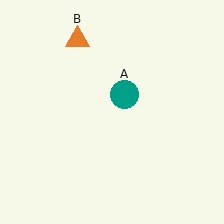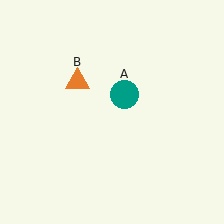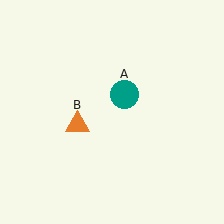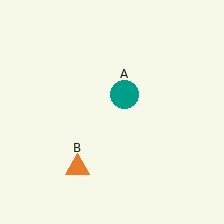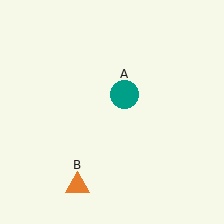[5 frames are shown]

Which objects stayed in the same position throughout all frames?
Teal circle (object A) remained stationary.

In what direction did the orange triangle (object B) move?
The orange triangle (object B) moved down.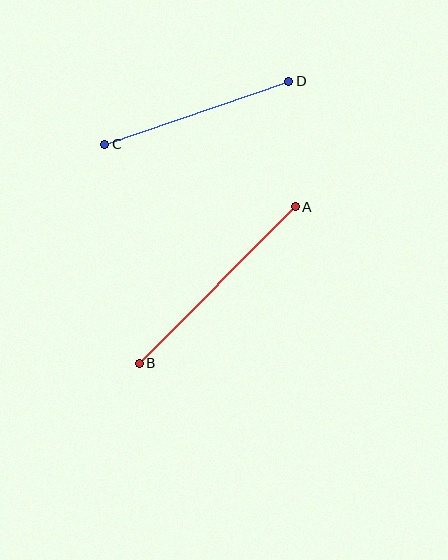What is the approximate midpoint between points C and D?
The midpoint is at approximately (197, 113) pixels.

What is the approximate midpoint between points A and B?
The midpoint is at approximately (217, 285) pixels.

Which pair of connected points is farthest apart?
Points A and B are farthest apart.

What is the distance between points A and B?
The distance is approximately 221 pixels.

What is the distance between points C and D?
The distance is approximately 194 pixels.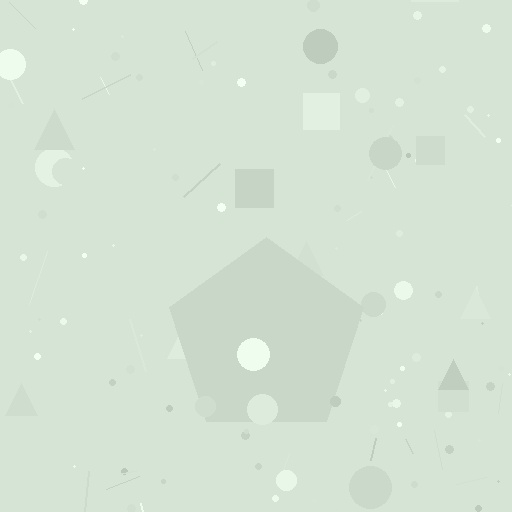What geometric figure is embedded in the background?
A pentagon is embedded in the background.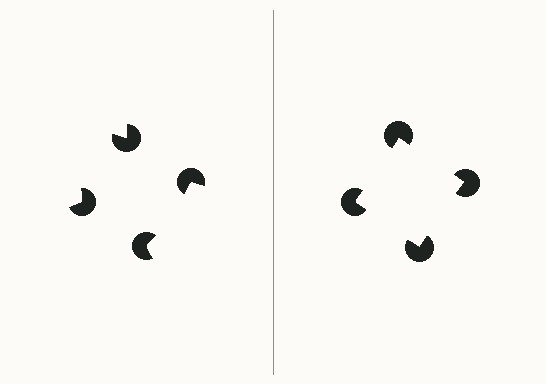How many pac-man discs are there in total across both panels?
8 — 4 on each side.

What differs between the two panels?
The pac-man discs are positioned identically on both sides; only the wedge orientations differ. On the right they align to a square; on the left they are misaligned.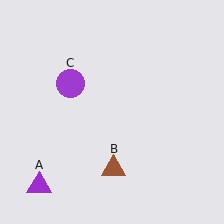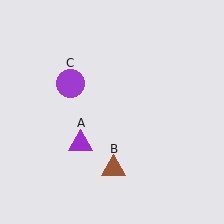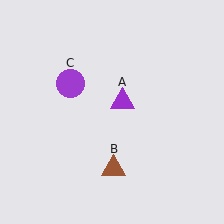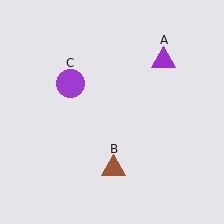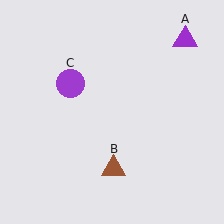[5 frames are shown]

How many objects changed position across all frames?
1 object changed position: purple triangle (object A).